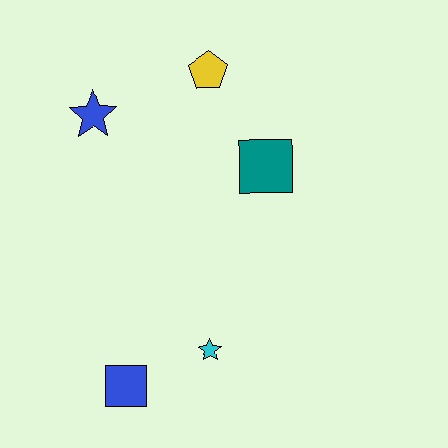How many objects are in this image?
There are 5 objects.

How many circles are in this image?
There are no circles.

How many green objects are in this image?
There are no green objects.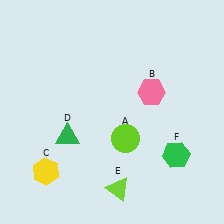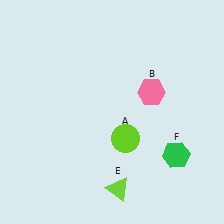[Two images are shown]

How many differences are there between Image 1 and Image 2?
There are 2 differences between the two images.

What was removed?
The green triangle (D), the yellow hexagon (C) were removed in Image 2.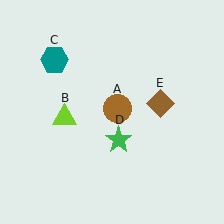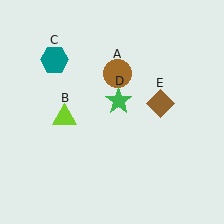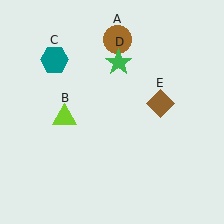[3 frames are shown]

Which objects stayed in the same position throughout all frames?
Lime triangle (object B) and teal hexagon (object C) and brown diamond (object E) remained stationary.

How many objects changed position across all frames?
2 objects changed position: brown circle (object A), green star (object D).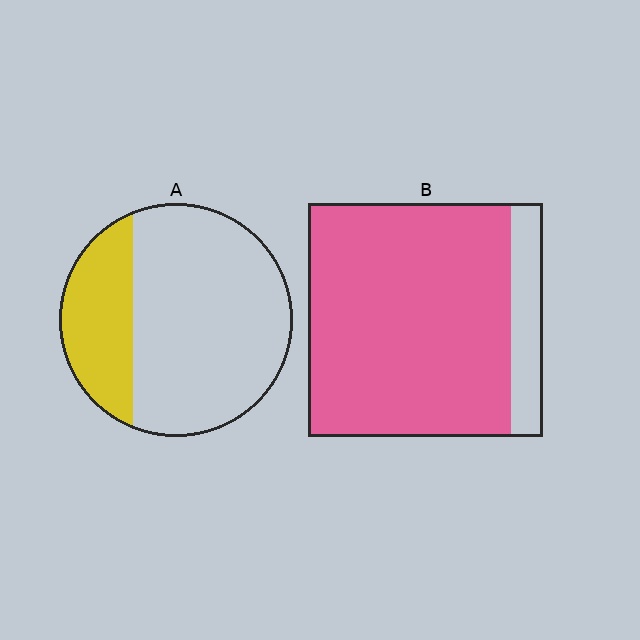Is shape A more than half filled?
No.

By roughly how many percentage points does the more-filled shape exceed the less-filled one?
By roughly 60 percentage points (B over A).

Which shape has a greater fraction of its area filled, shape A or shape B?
Shape B.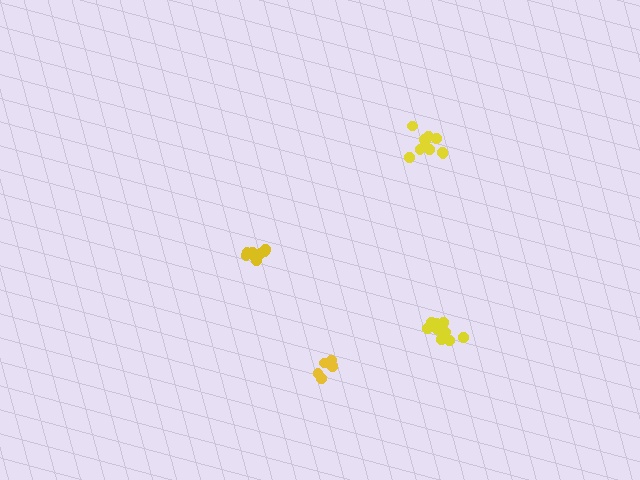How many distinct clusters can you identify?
There are 4 distinct clusters.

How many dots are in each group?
Group 1: 5 dots, Group 2: 11 dots, Group 3: 9 dots, Group 4: 8 dots (33 total).